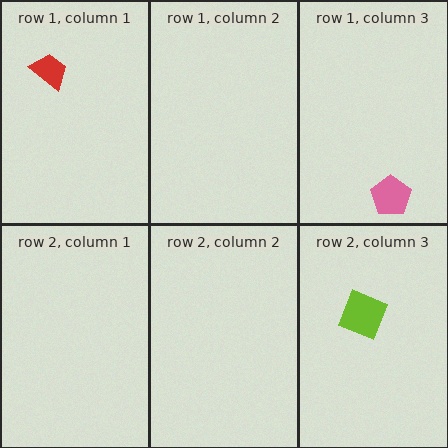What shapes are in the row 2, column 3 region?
The lime square.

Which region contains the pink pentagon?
The row 1, column 3 region.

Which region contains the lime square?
The row 2, column 3 region.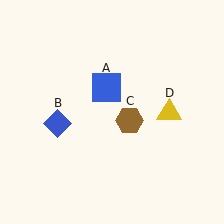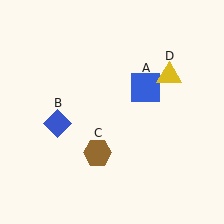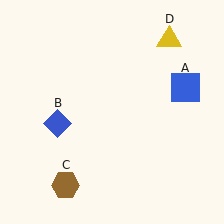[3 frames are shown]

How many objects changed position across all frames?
3 objects changed position: blue square (object A), brown hexagon (object C), yellow triangle (object D).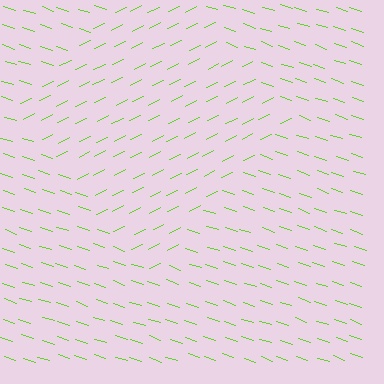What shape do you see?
I see a diamond.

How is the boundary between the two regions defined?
The boundary is defined purely by a change in line orientation (approximately 45 degrees difference). All lines are the same color and thickness.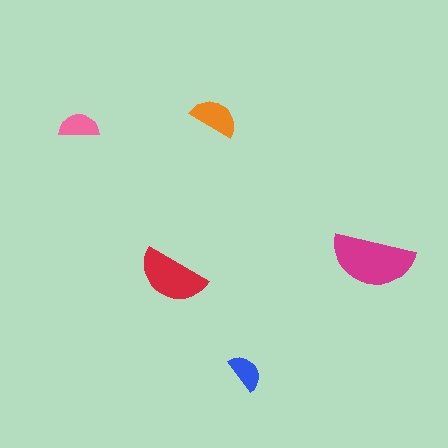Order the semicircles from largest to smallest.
the magenta one, the red one, the orange one, the pink one, the blue one.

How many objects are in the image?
There are 5 objects in the image.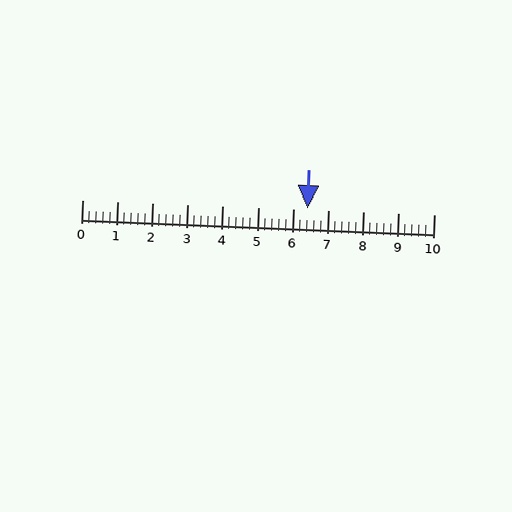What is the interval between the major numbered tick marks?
The major tick marks are spaced 1 units apart.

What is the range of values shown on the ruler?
The ruler shows values from 0 to 10.